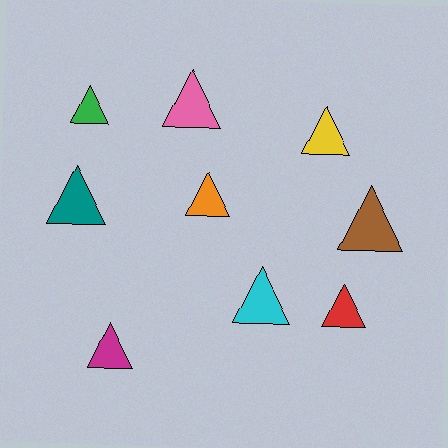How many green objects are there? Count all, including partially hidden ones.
There is 1 green object.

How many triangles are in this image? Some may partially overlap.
There are 9 triangles.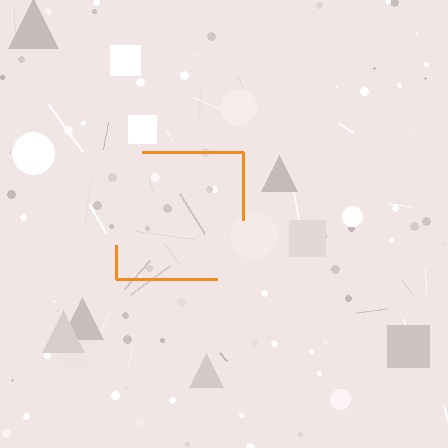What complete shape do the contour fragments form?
The contour fragments form a square.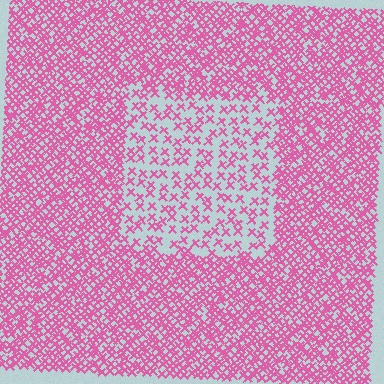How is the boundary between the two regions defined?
The boundary is defined by a change in element density (approximately 2.4x ratio). All elements are the same color, size, and shape.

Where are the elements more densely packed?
The elements are more densely packed outside the rectangle boundary.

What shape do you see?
I see a rectangle.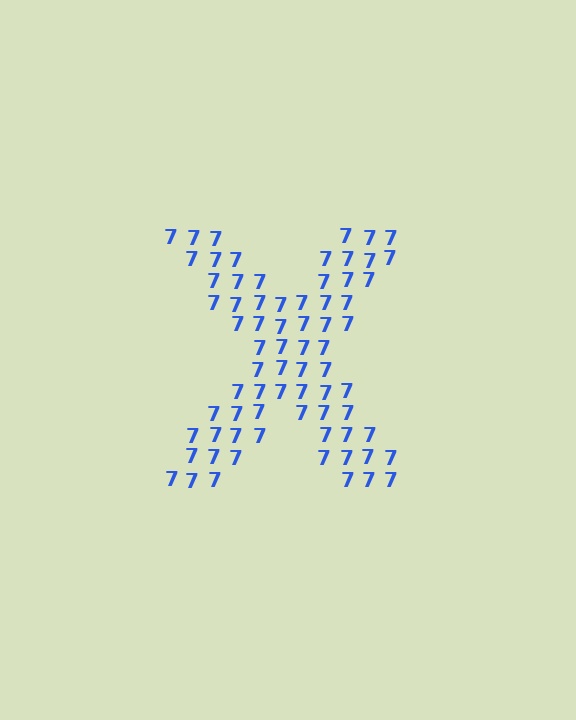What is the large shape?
The large shape is the letter X.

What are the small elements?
The small elements are digit 7's.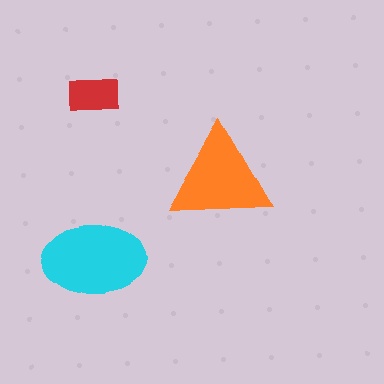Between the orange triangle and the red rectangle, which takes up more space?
The orange triangle.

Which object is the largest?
The cyan ellipse.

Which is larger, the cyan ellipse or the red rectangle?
The cyan ellipse.